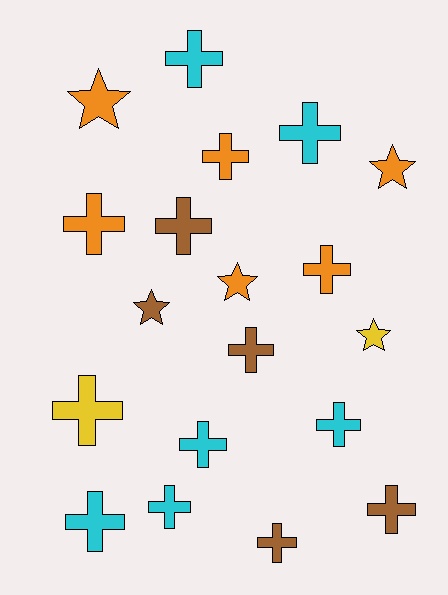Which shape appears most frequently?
Cross, with 14 objects.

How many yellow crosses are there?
There is 1 yellow cross.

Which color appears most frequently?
Cyan, with 6 objects.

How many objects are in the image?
There are 19 objects.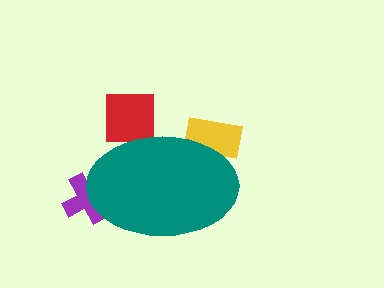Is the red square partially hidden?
Yes, the red square is partially hidden behind the teal ellipse.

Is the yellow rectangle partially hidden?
Yes, the yellow rectangle is partially hidden behind the teal ellipse.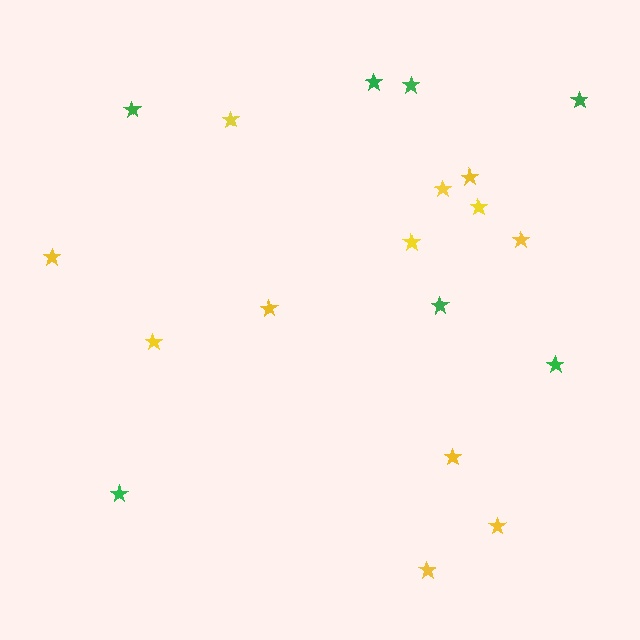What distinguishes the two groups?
There are 2 groups: one group of yellow stars (12) and one group of green stars (7).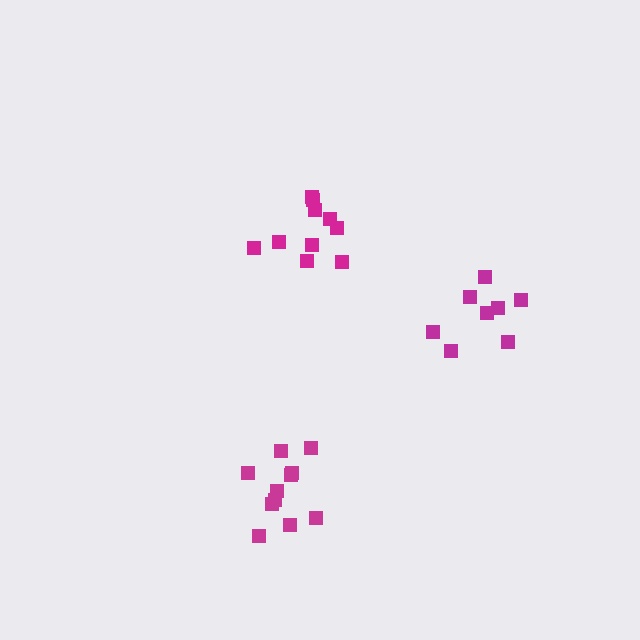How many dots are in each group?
Group 1: 11 dots, Group 2: 8 dots, Group 3: 10 dots (29 total).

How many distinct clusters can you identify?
There are 3 distinct clusters.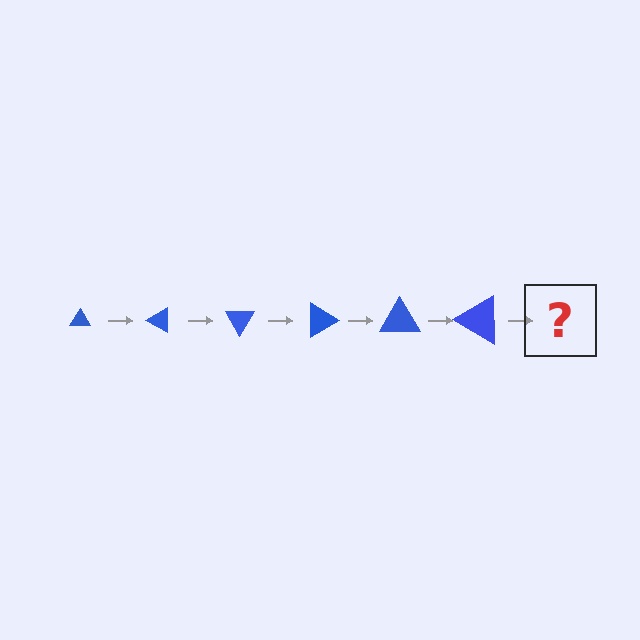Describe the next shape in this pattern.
It should be a triangle, larger than the previous one and rotated 180 degrees from the start.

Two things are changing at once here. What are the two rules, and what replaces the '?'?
The two rules are that the triangle grows larger each step and it rotates 30 degrees each step. The '?' should be a triangle, larger than the previous one and rotated 180 degrees from the start.